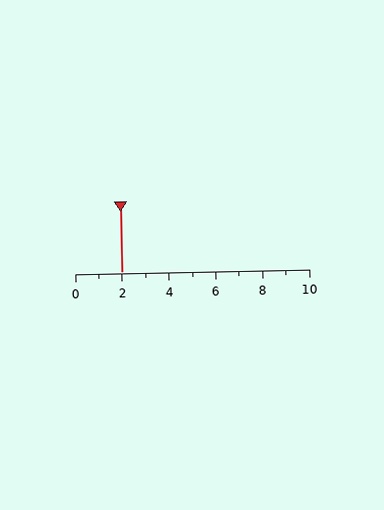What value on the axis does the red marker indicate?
The marker indicates approximately 2.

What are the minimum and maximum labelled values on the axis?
The axis runs from 0 to 10.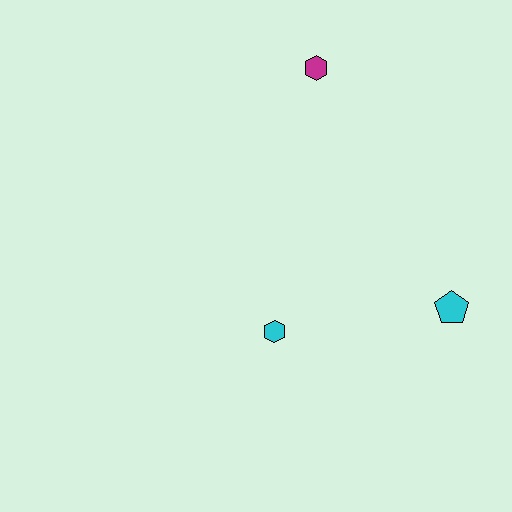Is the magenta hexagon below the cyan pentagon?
No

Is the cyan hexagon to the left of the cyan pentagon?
Yes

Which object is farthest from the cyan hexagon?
The magenta hexagon is farthest from the cyan hexagon.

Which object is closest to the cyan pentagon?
The cyan hexagon is closest to the cyan pentagon.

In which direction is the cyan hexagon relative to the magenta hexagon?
The cyan hexagon is below the magenta hexagon.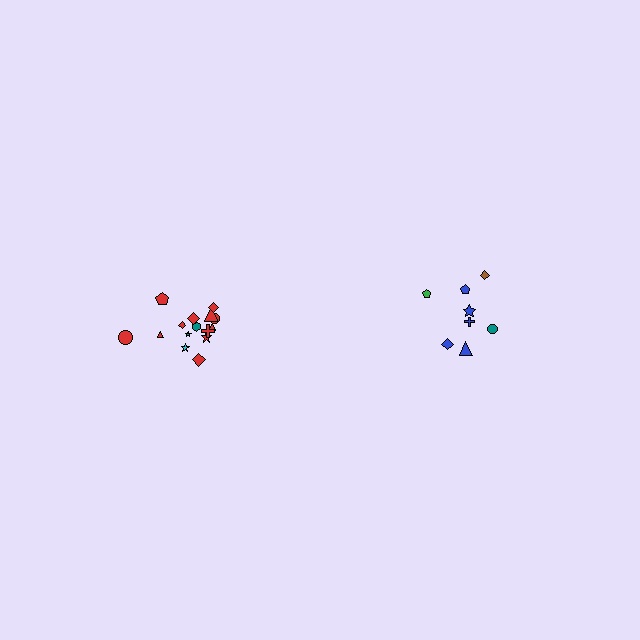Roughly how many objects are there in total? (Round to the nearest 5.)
Roughly 25 objects in total.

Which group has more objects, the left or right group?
The left group.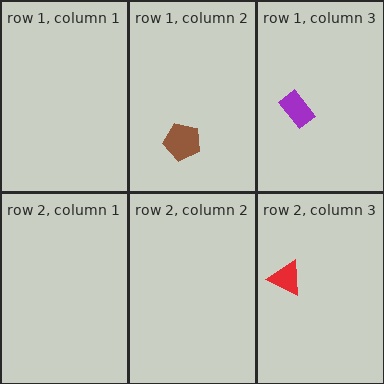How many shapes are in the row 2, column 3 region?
1.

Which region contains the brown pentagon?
The row 1, column 2 region.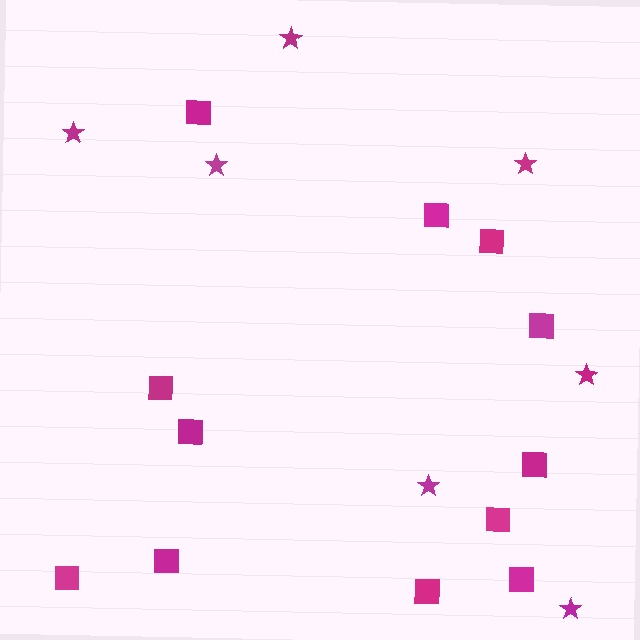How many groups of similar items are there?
There are 2 groups: one group of stars (7) and one group of squares (12).